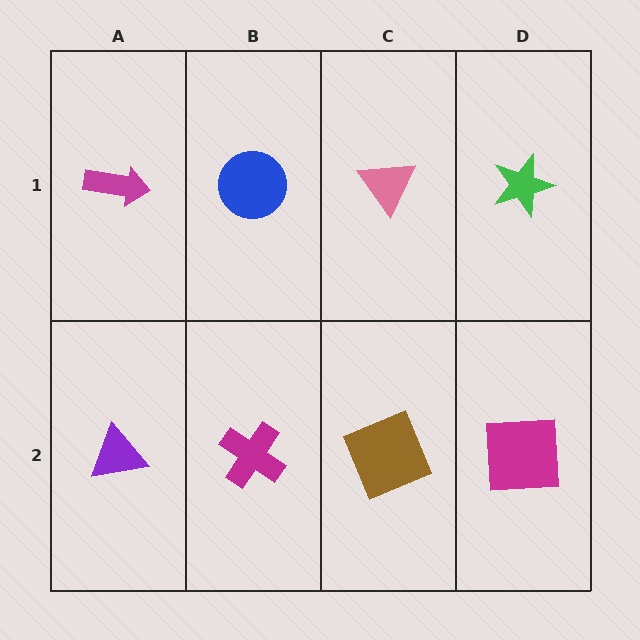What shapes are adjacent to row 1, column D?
A magenta square (row 2, column D), a pink triangle (row 1, column C).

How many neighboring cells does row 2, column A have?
2.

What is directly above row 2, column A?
A magenta arrow.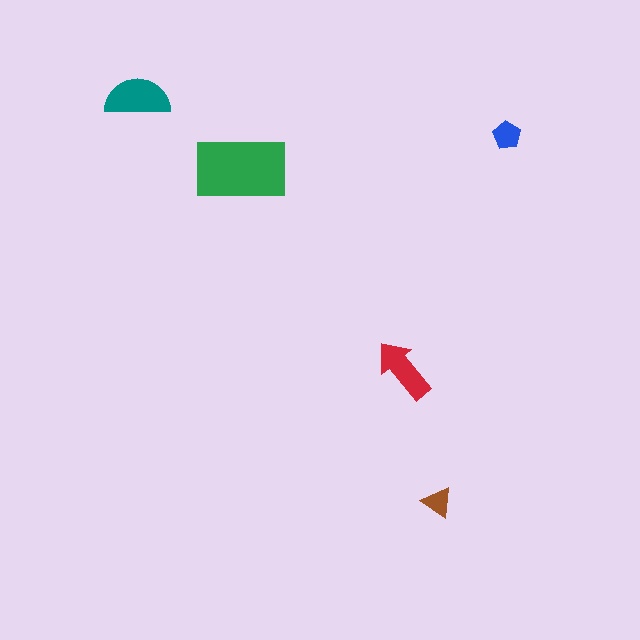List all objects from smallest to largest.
The brown triangle, the blue pentagon, the red arrow, the teal semicircle, the green rectangle.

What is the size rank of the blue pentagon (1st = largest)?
4th.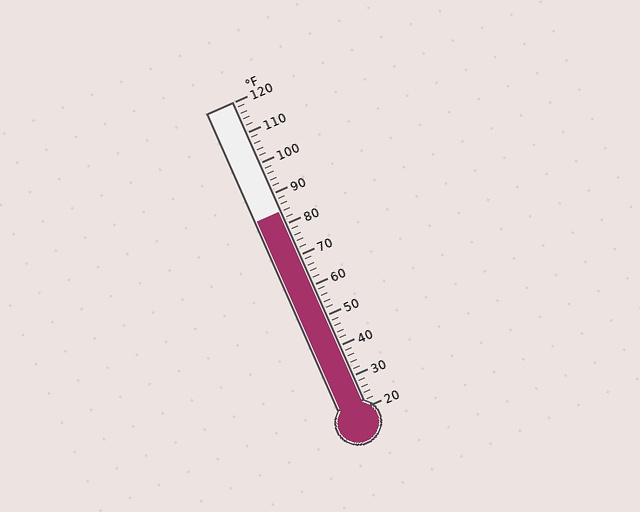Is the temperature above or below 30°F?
The temperature is above 30°F.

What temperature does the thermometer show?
The thermometer shows approximately 84°F.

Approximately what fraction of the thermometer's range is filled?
The thermometer is filled to approximately 65% of its range.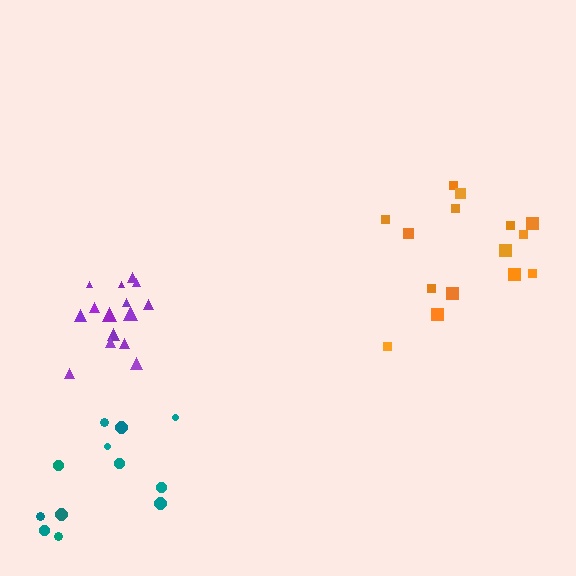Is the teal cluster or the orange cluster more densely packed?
Orange.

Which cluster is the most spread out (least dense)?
Teal.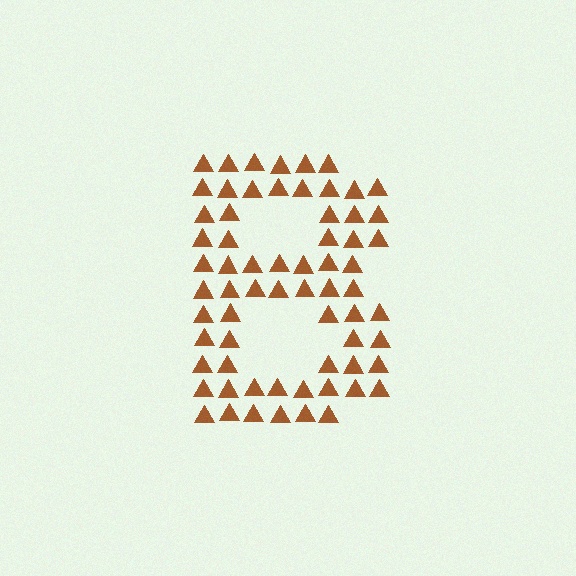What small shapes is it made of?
It is made of small triangles.